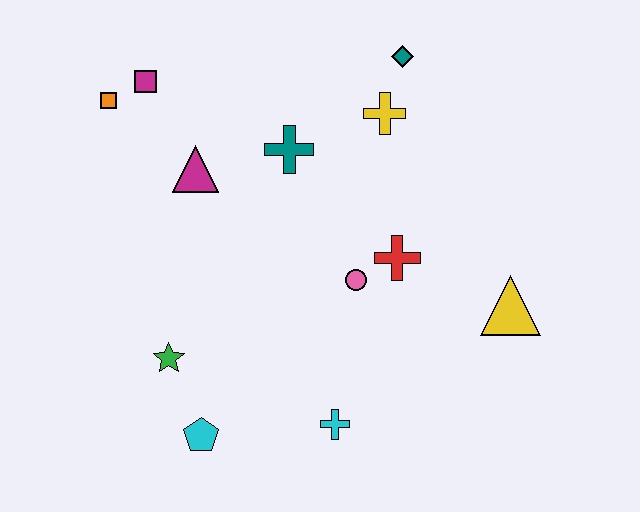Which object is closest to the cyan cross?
The cyan pentagon is closest to the cyan cross.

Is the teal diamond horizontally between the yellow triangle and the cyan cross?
Yes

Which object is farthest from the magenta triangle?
The yellow triangle is farthest from the magenta triangle.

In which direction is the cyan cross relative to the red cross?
The cyan cross is below the red cross.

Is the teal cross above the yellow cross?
No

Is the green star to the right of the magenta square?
Yes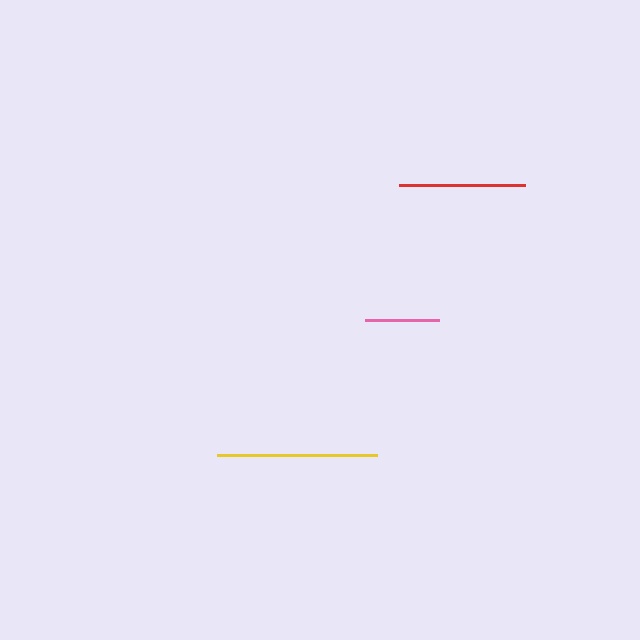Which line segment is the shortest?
The pink line is the shortest at approximately 74 pixels.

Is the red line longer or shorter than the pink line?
The red line is longer than the pink line.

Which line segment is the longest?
The yellow line is the longest at approximately 160 pixels.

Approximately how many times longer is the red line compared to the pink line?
The red line is approximately 1.7 times the length of the pink line.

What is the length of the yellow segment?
The yellow segment is approximately 160 pixels long.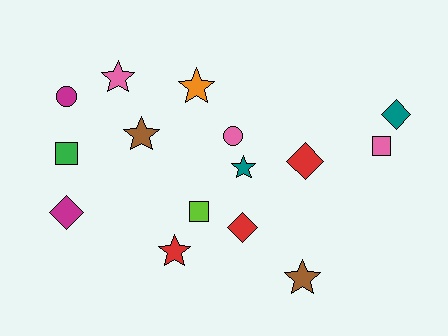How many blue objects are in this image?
There are no blue objects.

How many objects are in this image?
There are 15 objects.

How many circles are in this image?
There are 2 circles.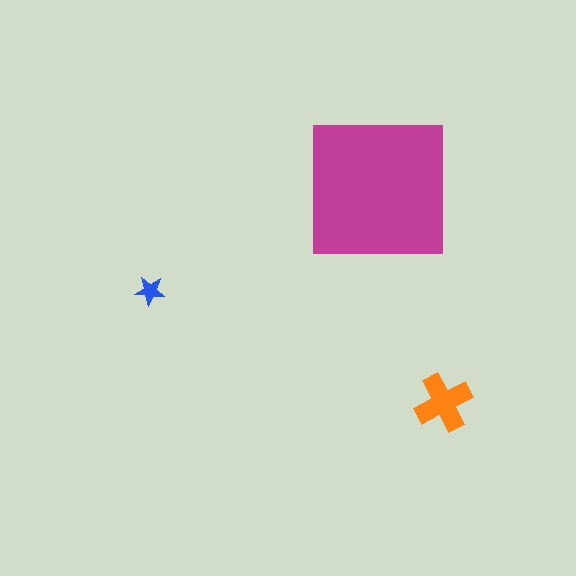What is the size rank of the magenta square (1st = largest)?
1st.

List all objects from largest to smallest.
The magenta square, the orange cross, the blue star.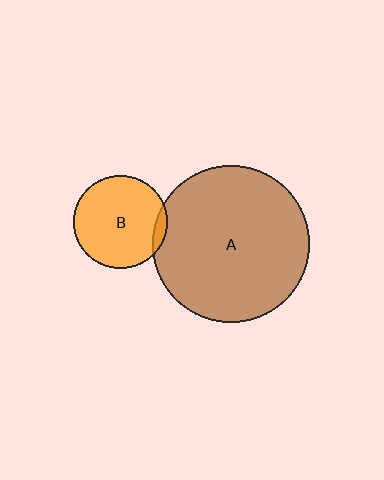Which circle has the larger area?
Circle A (brown).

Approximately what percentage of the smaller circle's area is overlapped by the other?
Approximately 5%.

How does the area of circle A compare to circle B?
Approximately 2.8 times.